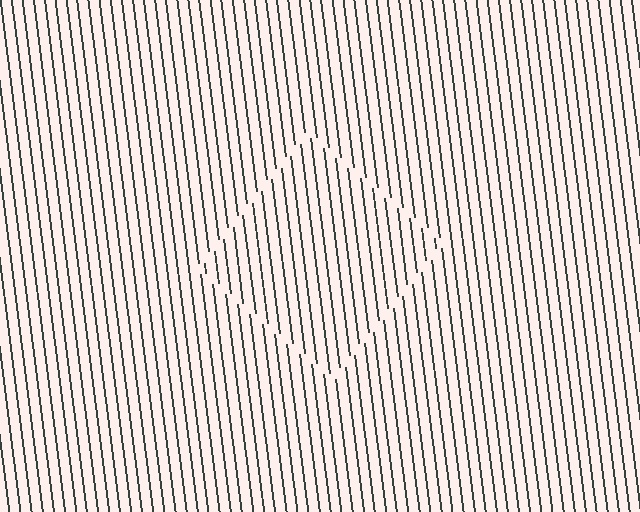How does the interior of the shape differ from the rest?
The interior of the shape contains the same grating, shifted by half a period — the contour is defined by the phase discontinuity where line-ends from the inner and outer gratings abut.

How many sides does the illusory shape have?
4 sides — the line-ends trace a square.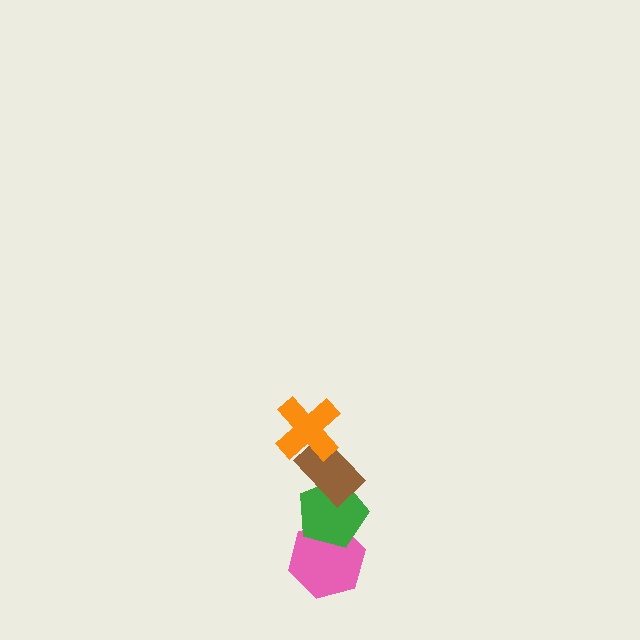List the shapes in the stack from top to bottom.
From top to bottom: the orange cross, the brown rectangle, the green pentagon, the pink hexagon.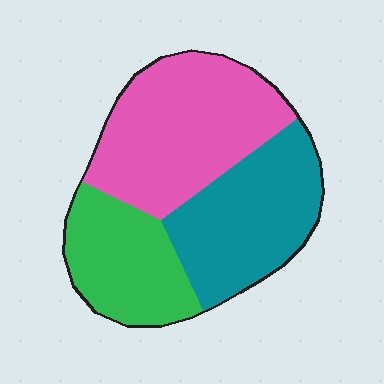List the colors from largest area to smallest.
From largest to smallest: pink, teal, green.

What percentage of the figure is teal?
Teal covers around 35% of the figure.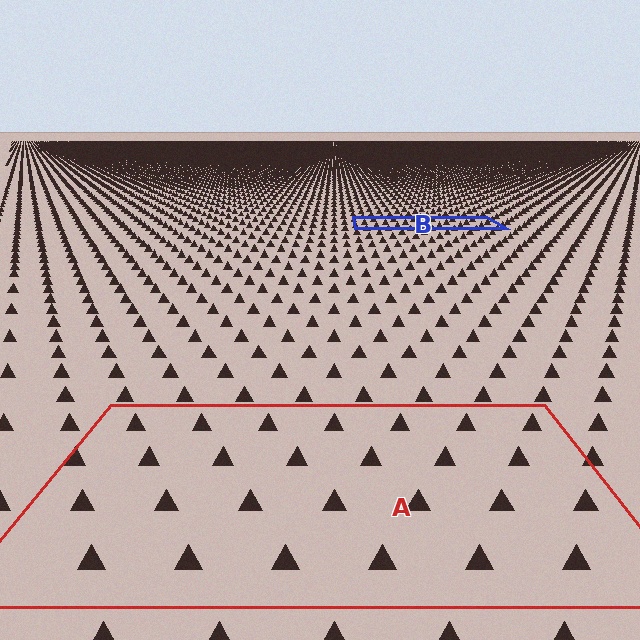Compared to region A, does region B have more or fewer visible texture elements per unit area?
Region B has more texture elements per unit area — they are packed more densely because it is farther away.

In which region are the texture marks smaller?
The texture marks are smaller in region B, because it is farther away.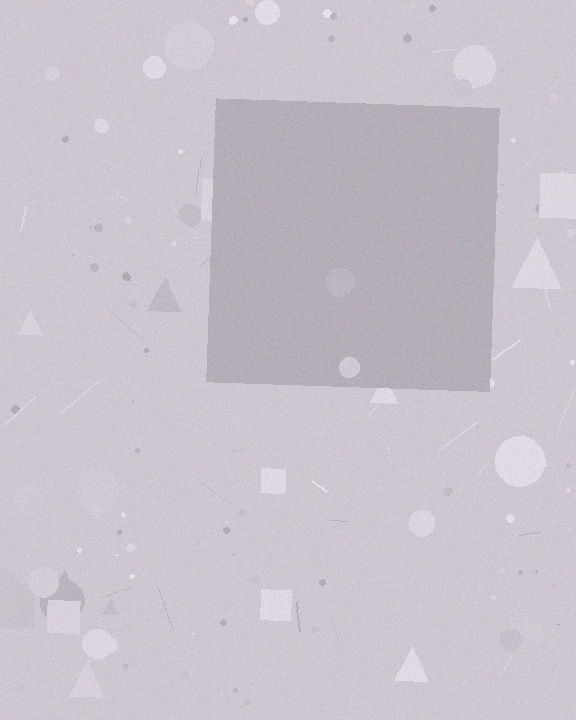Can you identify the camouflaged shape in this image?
The camouflaged shape is a square.